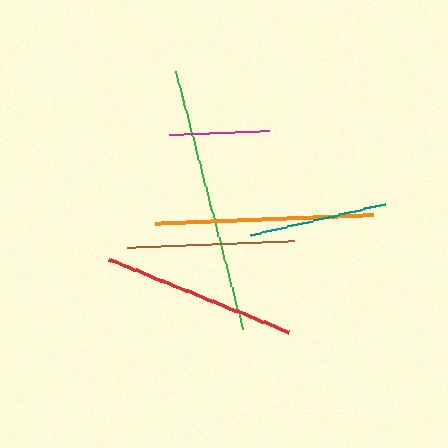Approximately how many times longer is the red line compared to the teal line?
The red line is approximately 1.4 times the length of the teal line.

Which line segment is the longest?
The green line is the longest at approximately 267 pixels.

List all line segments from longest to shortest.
From longest to shortest: green, orange, red, brown, teal, magenta.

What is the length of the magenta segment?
The magenta segment is approximately 99 pixels long.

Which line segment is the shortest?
The magenta line is the shortest at approximately 99 pixels.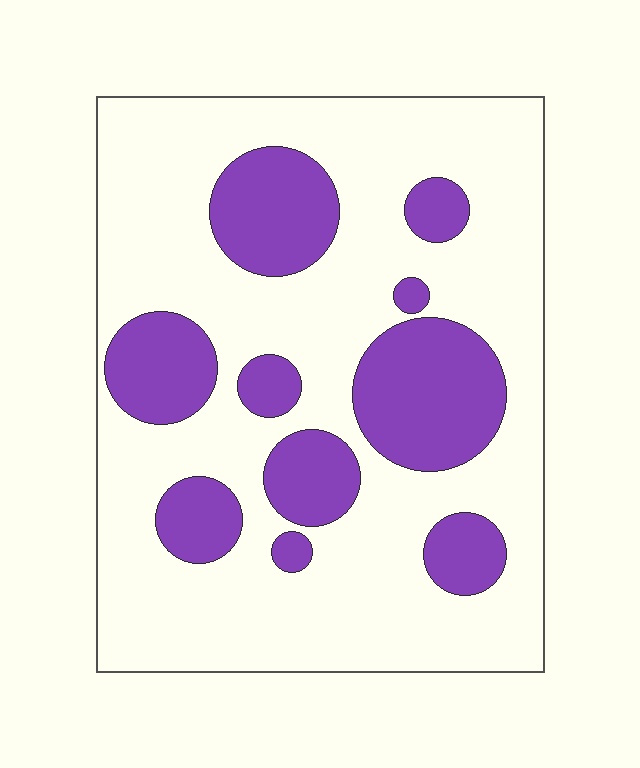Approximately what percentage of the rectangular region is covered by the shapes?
Approximately 25%.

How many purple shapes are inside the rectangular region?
10.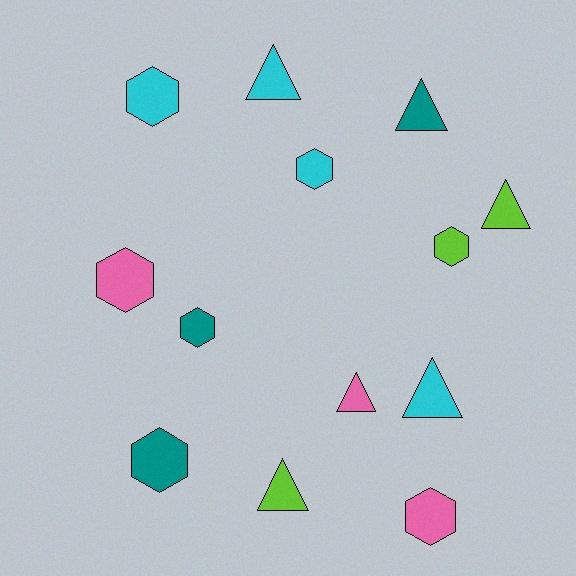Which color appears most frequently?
Cyan, with 4 objects.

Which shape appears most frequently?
Hexagon, with 7 objects.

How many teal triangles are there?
There is 1 teal triangle.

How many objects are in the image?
There are 13 objects.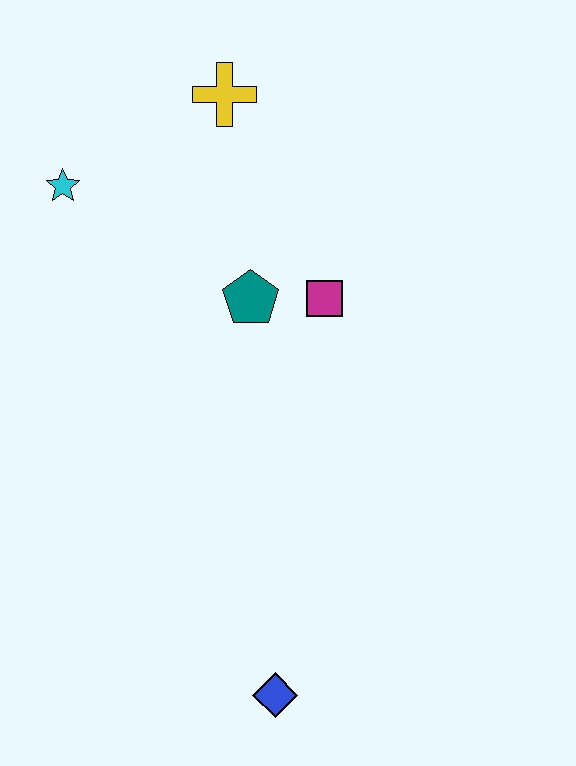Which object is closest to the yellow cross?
The cyan star is closest to the yellow cross.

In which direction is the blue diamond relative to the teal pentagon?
The blue diamond is below the teal pentagon.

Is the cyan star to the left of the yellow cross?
Yes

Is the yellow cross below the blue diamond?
No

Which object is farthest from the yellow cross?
The blue diamond is farthest from the yellow cross.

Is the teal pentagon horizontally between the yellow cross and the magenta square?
Yes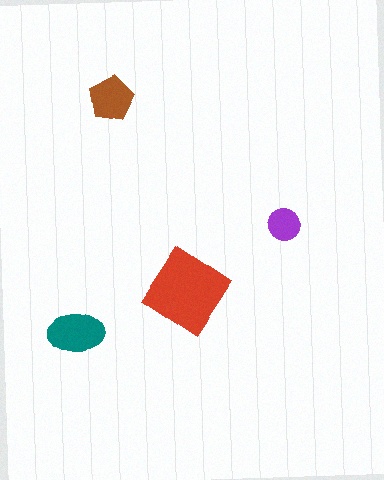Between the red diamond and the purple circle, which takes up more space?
The red diamond.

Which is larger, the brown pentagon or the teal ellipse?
The teal ellipse.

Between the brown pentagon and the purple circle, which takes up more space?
The brown pentagon.